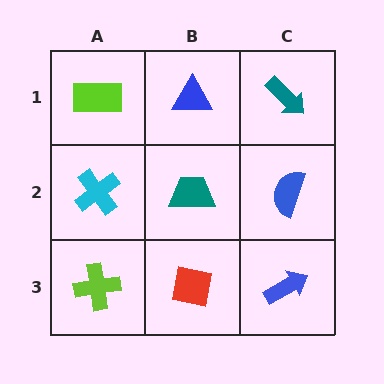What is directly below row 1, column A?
A cyan cross.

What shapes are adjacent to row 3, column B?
A teal trapezoid (row 2, column B), a lime cross (row 3, column A), a blue arrow (row 3, column C).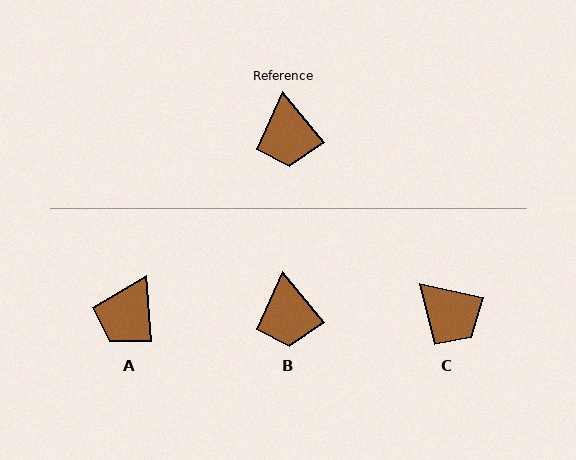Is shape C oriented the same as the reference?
No, it is off by about 39 degrees.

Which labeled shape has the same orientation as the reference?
B.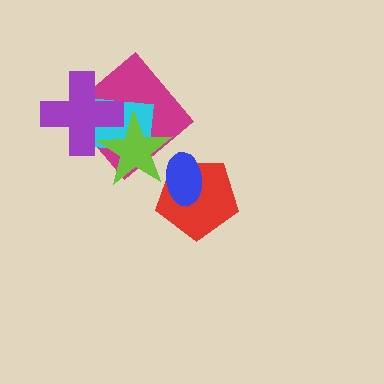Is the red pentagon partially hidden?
Yes, it is partially covered by another shape.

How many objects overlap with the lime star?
4 objects overlap with the lime star.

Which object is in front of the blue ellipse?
The lime star is in front of the blue ellipse.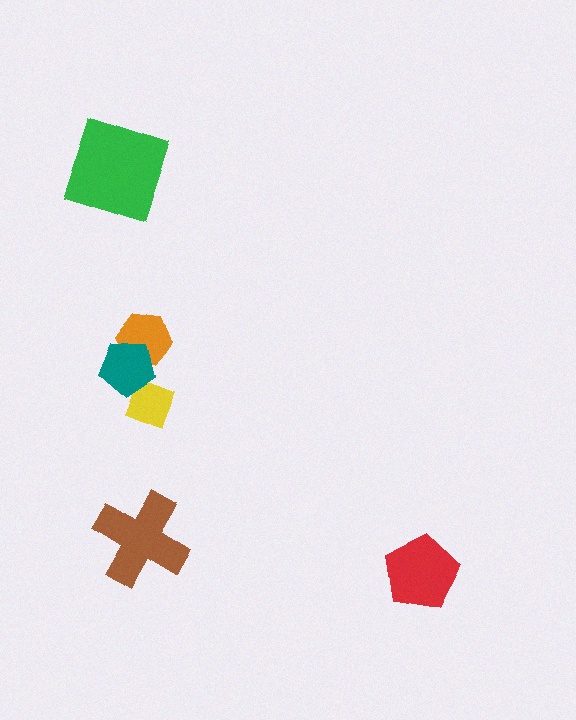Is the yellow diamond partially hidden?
Yes, it is partially covered by another shape.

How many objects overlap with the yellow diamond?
1 object overlaps with the yellow diamond.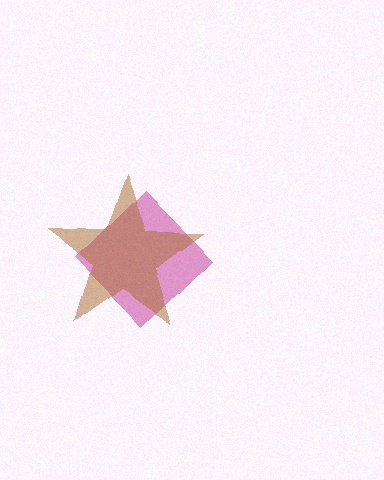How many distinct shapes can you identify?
There are 2 distinct shapes: a magenta diamond, a brown star.